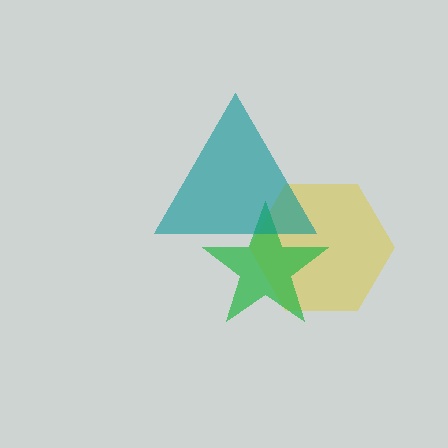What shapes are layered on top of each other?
The layered shapes are: a yellow hexagon, a green star, a teal triangle.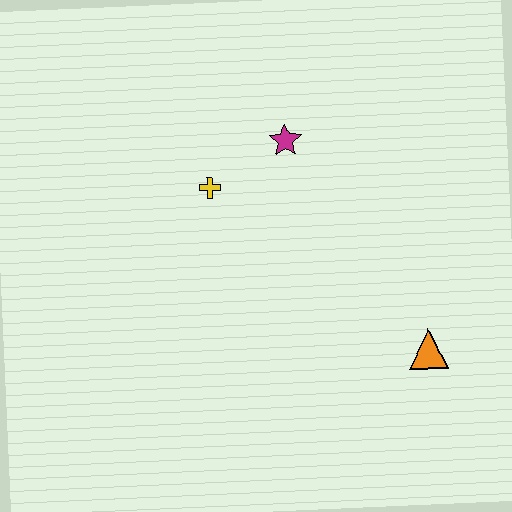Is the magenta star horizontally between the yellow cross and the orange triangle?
Yes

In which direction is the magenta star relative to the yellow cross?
The magenta star is to the right of the yellow cross.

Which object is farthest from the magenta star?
The orange triangle is farthest from the magenta star.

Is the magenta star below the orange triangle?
No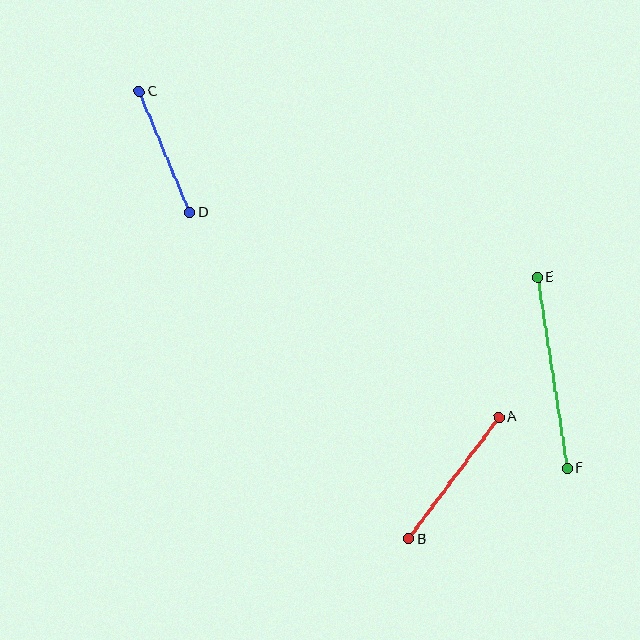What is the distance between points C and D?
The distance is approximately 131 pixels.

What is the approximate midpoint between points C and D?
The midpoint is at approximately (165, 152) pixels.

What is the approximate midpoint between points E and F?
The midpoint is at approximately (552, 373) pixels.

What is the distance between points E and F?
The distance is approximately 193 pixels.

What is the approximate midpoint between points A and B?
The midpoint is at approximately (454, 478) pixels.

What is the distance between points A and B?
The distance is approximately 152 pixels.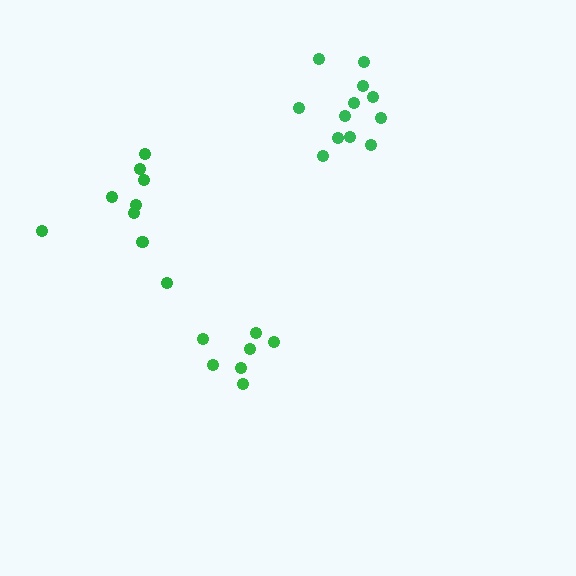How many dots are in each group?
Group 1: 12 dots, Group 2: 7 dots, Group 3: 9 dots (28 total).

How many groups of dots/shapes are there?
There are 3 groups.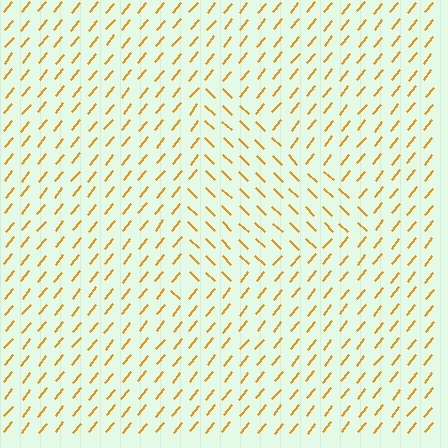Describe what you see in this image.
The image is filled with small orange line segments. A triangle region in the image has lines oriented differently from the surrounding lines, creating a visible texture boundary.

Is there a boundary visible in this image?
Yes, there is a texture boundary formed by a change in line orientation.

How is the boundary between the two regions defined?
The boundary is defined purely by a change in line orientation (approximately 85 degrees difference). All lines are the same color and thickness.